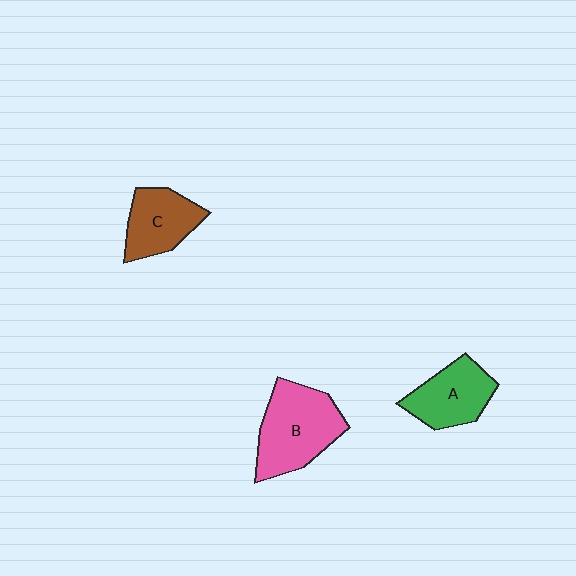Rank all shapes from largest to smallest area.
From largest to smallest: B (pink), A (green), C (brown).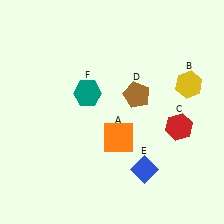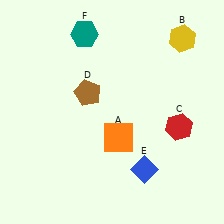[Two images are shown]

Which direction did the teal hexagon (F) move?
The teal hexagon (F) moved up.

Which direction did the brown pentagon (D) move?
The brown pentagon (D) moved left.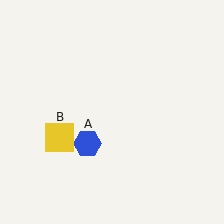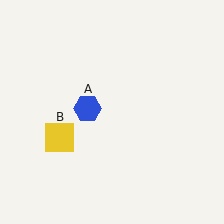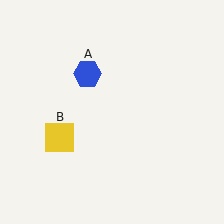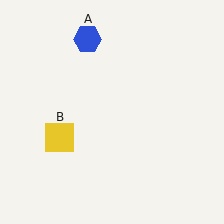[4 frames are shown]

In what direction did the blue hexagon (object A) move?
The blue hexagon (object A) moved up.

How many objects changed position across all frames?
1 object changed position: blue hexagon (object A).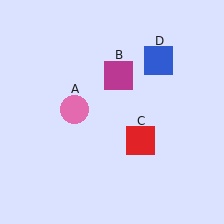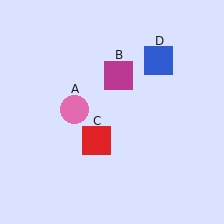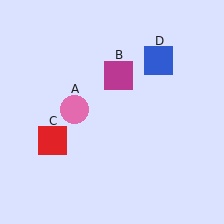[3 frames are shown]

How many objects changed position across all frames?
1 object changed position: red square (object C).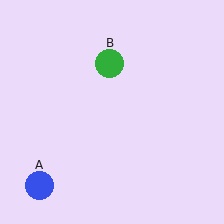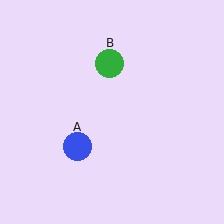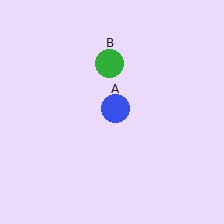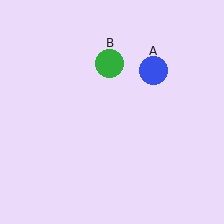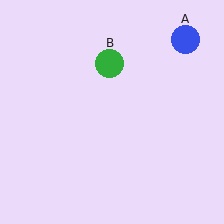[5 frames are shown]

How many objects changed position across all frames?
1 object changed position: blue circle (object A).